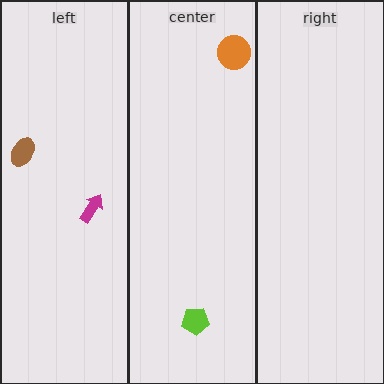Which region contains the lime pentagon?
The center region.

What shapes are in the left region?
The brown ellipse, the magenta arrow.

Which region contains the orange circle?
The center region.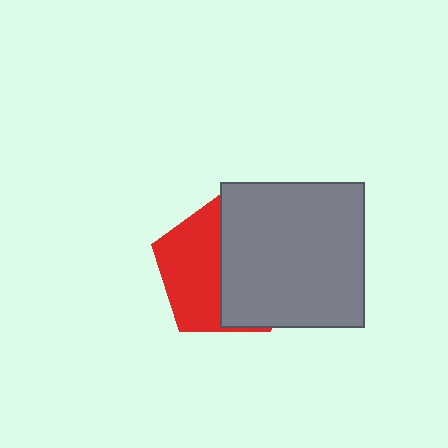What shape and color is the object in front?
The object in front is a gray square.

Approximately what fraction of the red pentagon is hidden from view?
Roughly 54% of the red pentagon is hidden behind the gray square.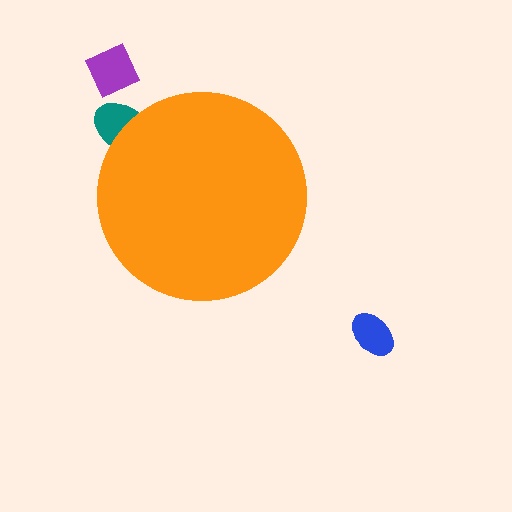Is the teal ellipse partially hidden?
Yes, the teal ellipse is partially hidden behind the orange circle.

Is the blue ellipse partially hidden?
No, the blue ellipse is fully visible.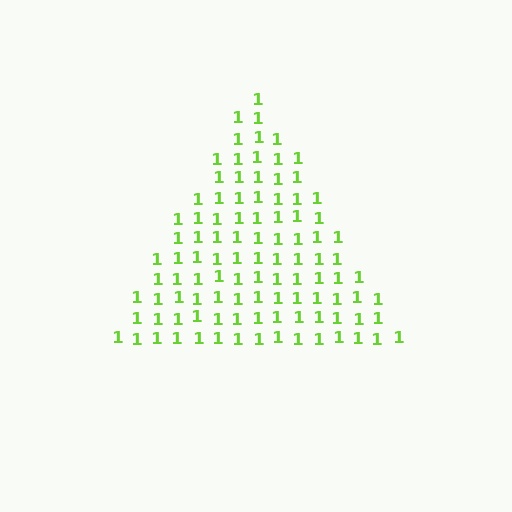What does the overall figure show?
The overall figure shows a triangle.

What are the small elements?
The small elements are digit 1's.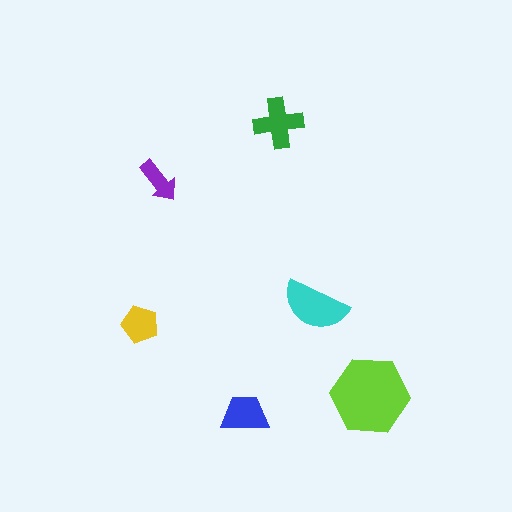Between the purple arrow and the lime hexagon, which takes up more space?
The lime hexagon.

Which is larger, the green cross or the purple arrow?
The green cross.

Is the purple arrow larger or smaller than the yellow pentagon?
Smaller.